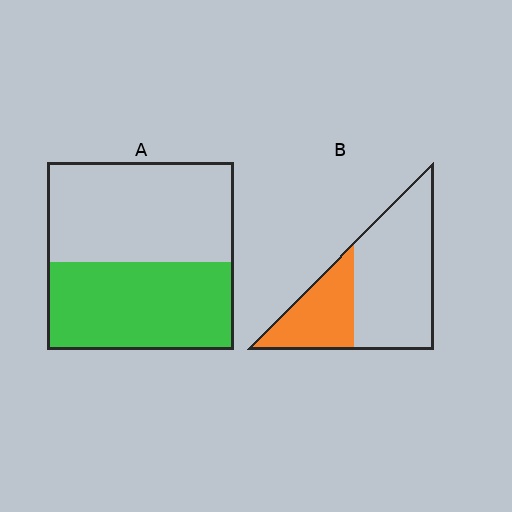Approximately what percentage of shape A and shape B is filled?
A is approximately 45% and B is approximately 35%.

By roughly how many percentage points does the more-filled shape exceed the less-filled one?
By roughly 15 percentage points (A over B).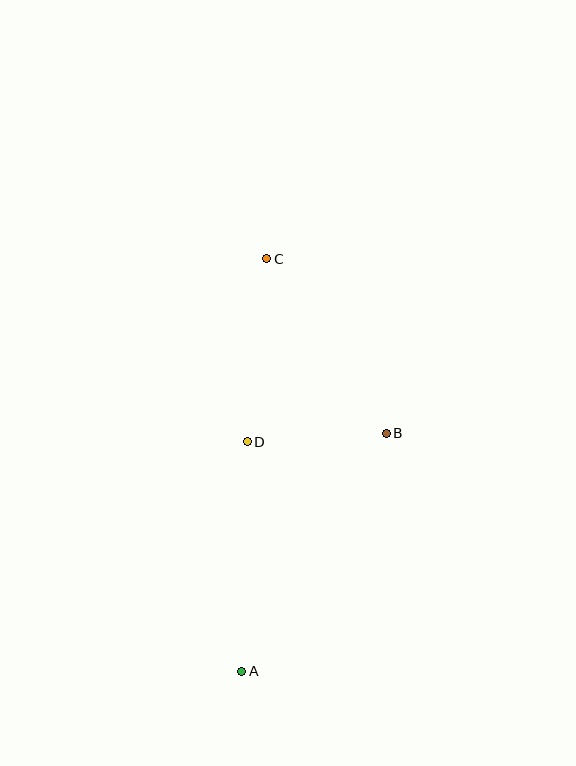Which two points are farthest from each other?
Points A and C are farthest from each other.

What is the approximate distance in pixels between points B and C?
The distance between B and C is approximately 211 pixels.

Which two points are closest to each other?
Points B and D are closest to each other.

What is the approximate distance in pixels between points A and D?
The distance between A and D is approximately 229 pixels.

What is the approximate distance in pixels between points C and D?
The distance between C and D is approximately 184 pixels.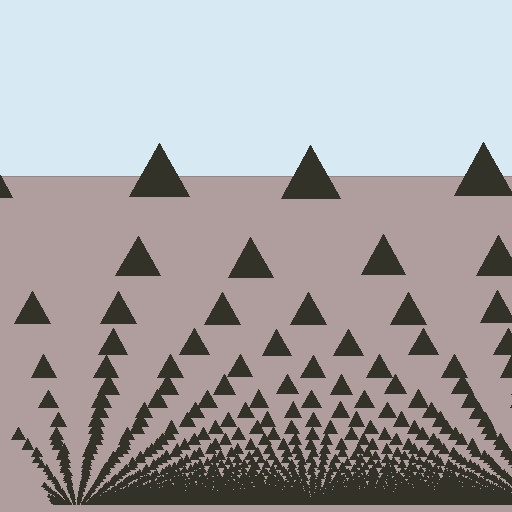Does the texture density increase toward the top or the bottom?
Density increases toward the bottom.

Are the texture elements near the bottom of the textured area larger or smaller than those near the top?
Smaller. The gradient is inverted — elements near the bottom are smaller and denser.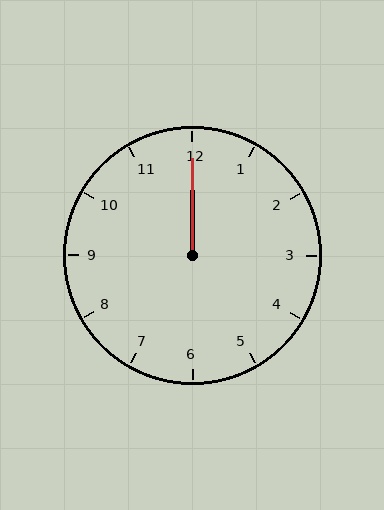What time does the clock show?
12:00.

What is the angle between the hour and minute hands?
Approximately 0 degrees.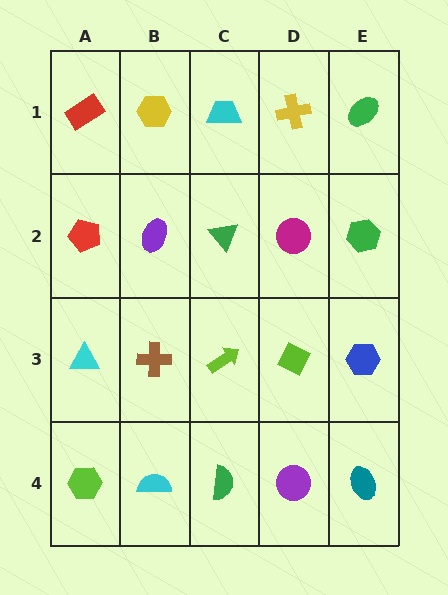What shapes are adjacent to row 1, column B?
A purple ellipse (row 2, column B), a red rectangle (row 1, column A), a cyan trapezoid (row 1, column C).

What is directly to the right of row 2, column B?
A green triangle.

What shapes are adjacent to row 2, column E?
A green ellipse (row 1, column E), a blue hexagon (row 3, column E), a magenta circle (row 2, column D).